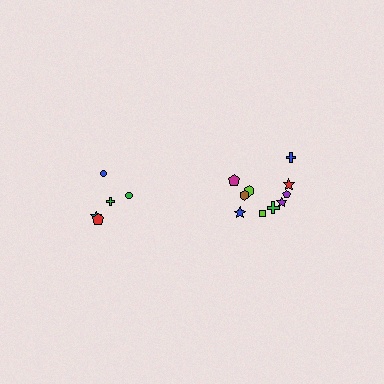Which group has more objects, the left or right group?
The right group.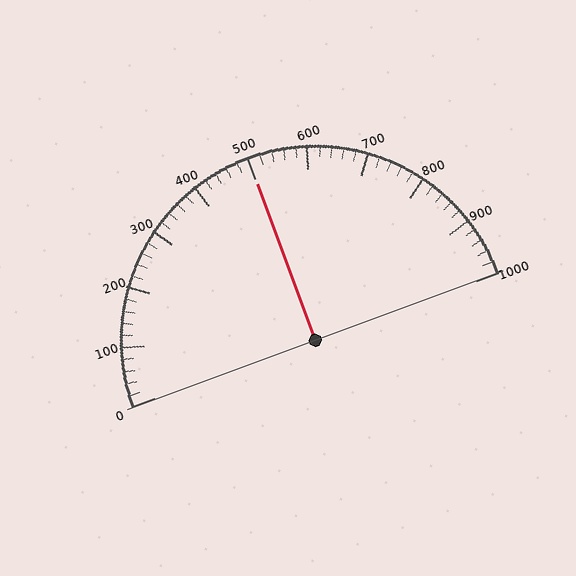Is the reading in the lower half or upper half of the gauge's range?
The reading is in the upper half of the range (0 to 1000).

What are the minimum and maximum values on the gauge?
The gauge ranges from 0 to 1000.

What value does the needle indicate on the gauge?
The needle indicates approximately 500.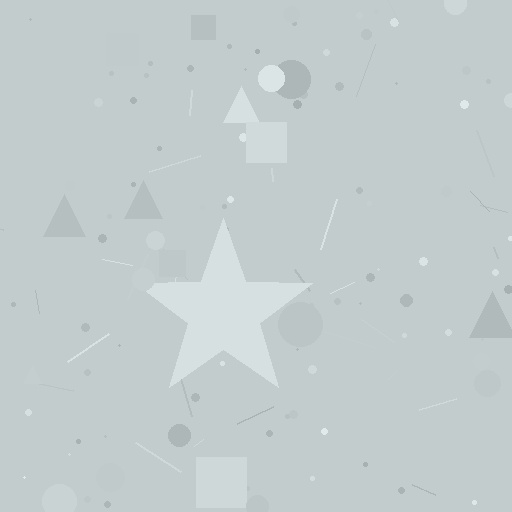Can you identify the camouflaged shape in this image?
The camouflaged shape is a star.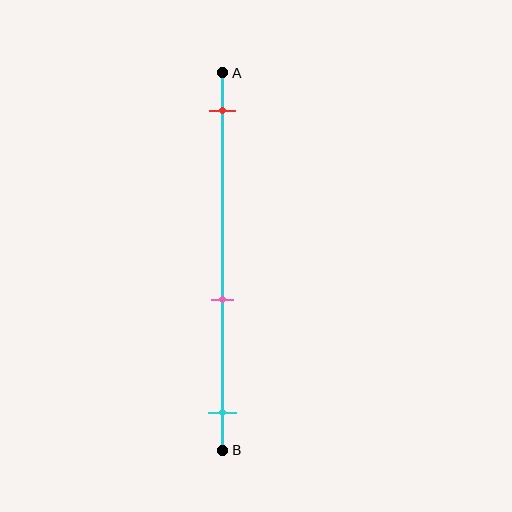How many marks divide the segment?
There are 3 marks dividing the segment.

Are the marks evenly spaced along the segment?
No, the marks are not evenly spaced.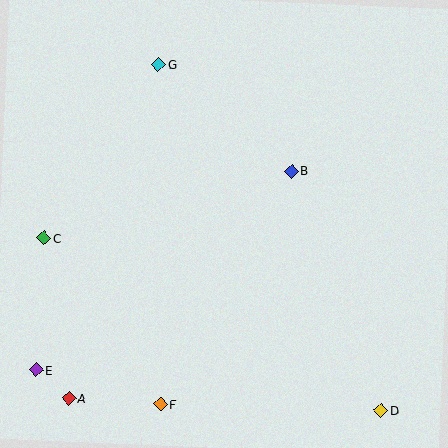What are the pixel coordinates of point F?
Point F is at (161, 404).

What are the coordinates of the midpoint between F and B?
The midpoint between F and B is at (226, 288).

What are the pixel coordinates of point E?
Point E is at (36, 370).